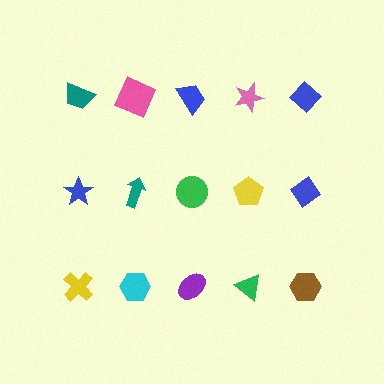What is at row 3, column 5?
A brown hexagon.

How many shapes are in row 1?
5 shapes.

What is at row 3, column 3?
A purple ellipse.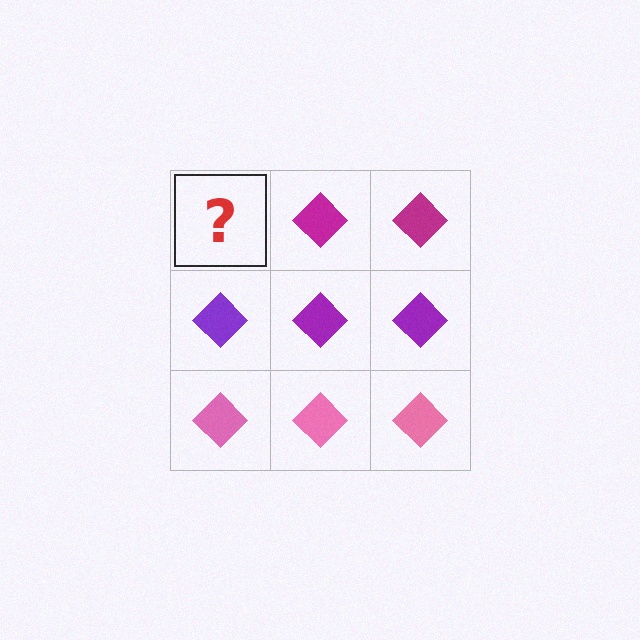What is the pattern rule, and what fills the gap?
The rule is that each row has a consistent color. The gap should be filled with a magenta diamond.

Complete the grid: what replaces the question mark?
The question mark should be replaced with a magenta diamond.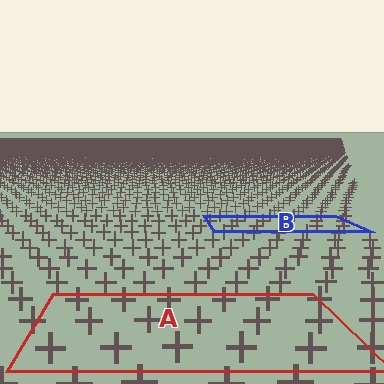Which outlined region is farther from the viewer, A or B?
Region B is farther from the viewer — the texture elements inside it appear smaller and more densely packed.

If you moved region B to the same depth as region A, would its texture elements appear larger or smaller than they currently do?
They would appear larger. At a closer depth, the same texture elements are projected at a bigger on-screen size.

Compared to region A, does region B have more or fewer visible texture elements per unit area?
Region B has more texture elements per unit area — they are packed more densely because it is farther away.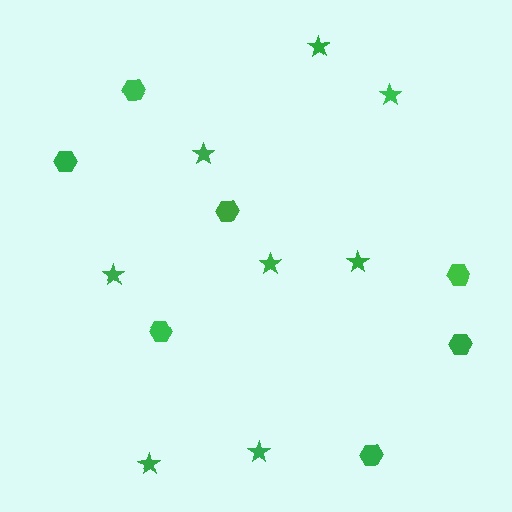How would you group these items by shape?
There are 2 groups: one group of stars (8) and one group of hexagons (7).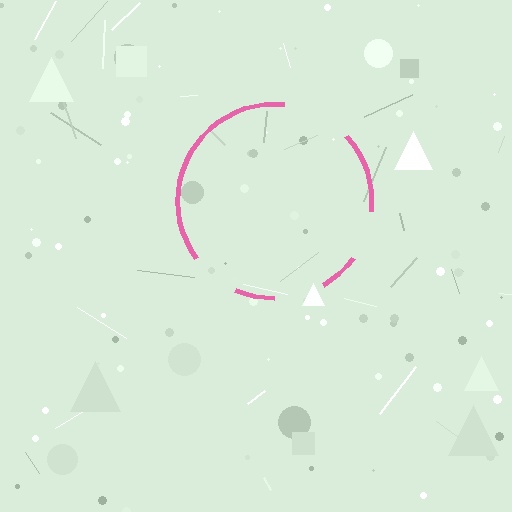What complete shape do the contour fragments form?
The contour fragments form a circle.